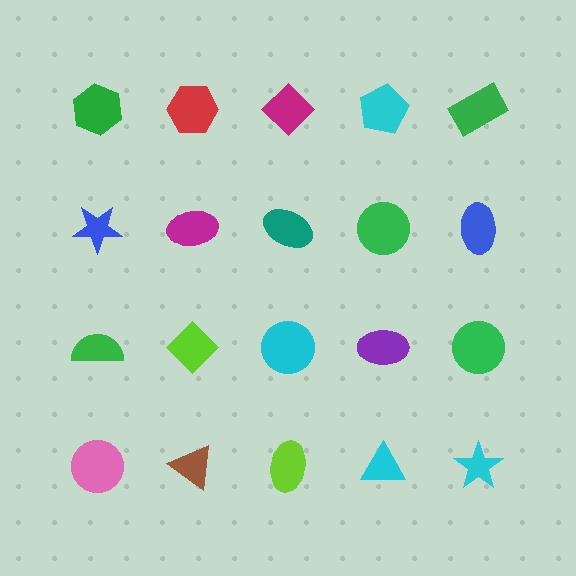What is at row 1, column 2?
A red hexagon.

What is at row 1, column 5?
A green rectangle.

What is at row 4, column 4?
A cyan triangle.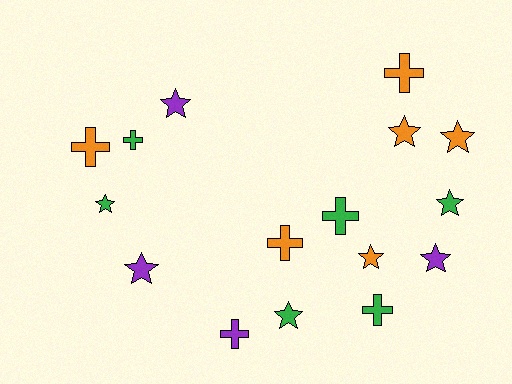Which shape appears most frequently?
Star, with 9 objects.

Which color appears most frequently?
Green, with 6 objects.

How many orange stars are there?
There are 3 orange stars.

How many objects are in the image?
There are 16 objects.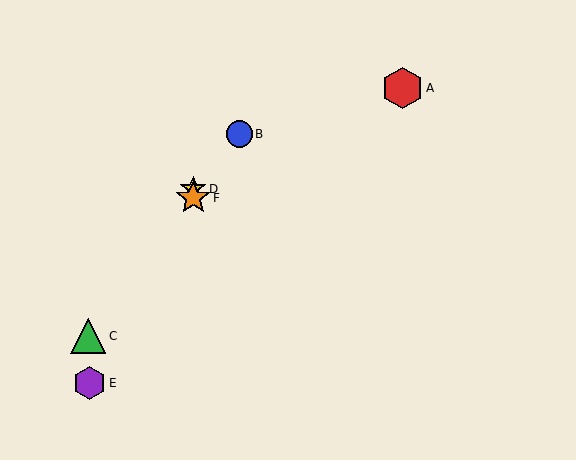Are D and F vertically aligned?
Yes, both are at x≈193.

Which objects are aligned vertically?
Objects D, F are aligned vertically.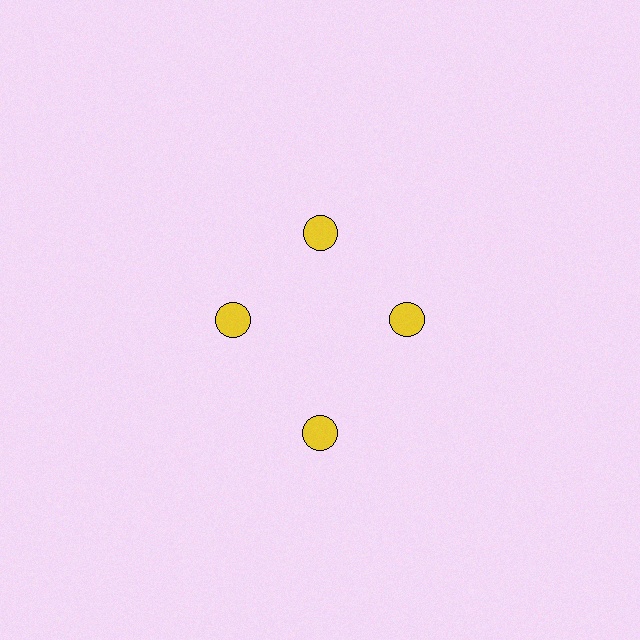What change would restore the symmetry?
The symmetry would be restored by moving it inward, back onto the ring so that all 4 circles sit at equal angles and equal distance from the center.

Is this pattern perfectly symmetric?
No. The 4 yellow circles are arranged in a ring, but one element near the 6 o'clock position is pushed outward from the center, breaking the 4-fold rotational symmetry.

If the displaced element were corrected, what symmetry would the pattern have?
It would have 4-fold rotational symmetry — the pattern would map onto itself every 90 degrees.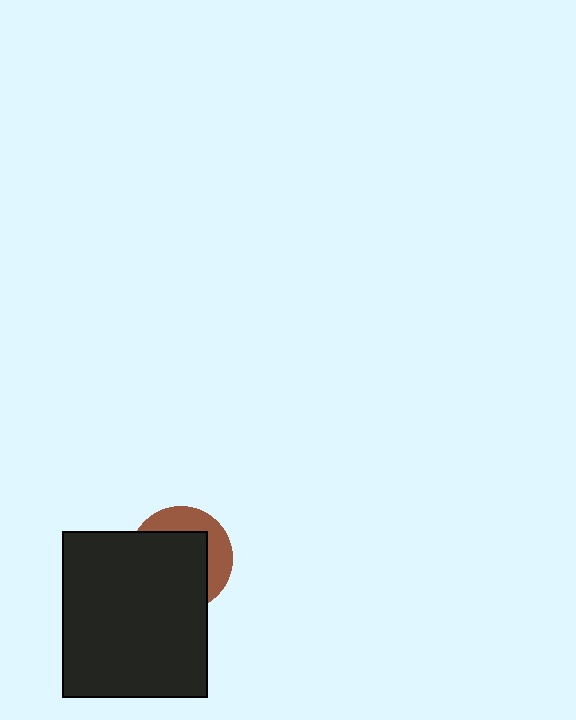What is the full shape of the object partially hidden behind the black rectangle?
The partially hidden object is a brown circle.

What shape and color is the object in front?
The object in front is a black rectangle.